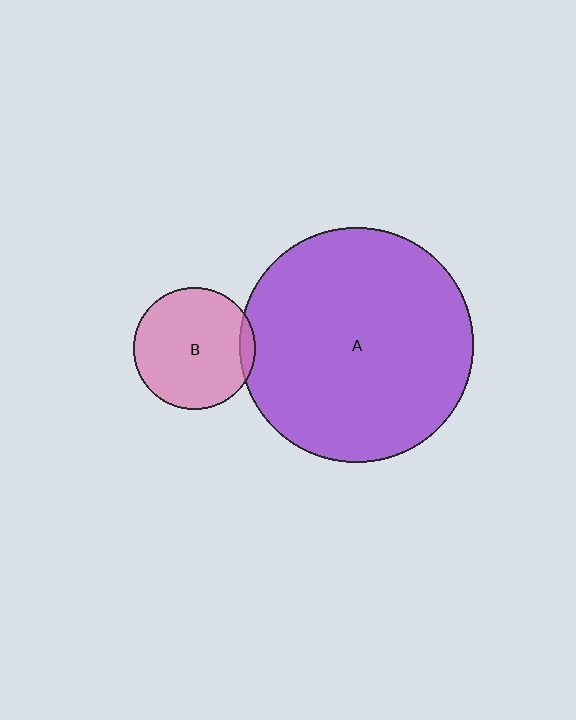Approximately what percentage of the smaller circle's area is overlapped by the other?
Approximately 5%.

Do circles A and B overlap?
Yes.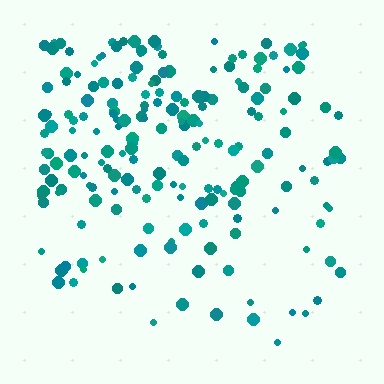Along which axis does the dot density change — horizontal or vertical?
Vertical.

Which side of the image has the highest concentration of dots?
The top.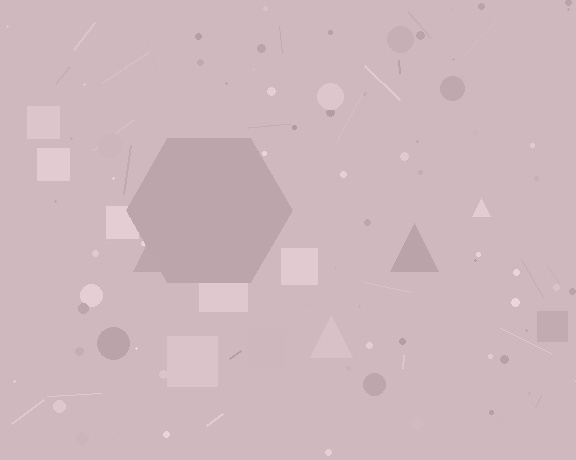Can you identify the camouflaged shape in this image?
The camouflaged shape is a hexagon.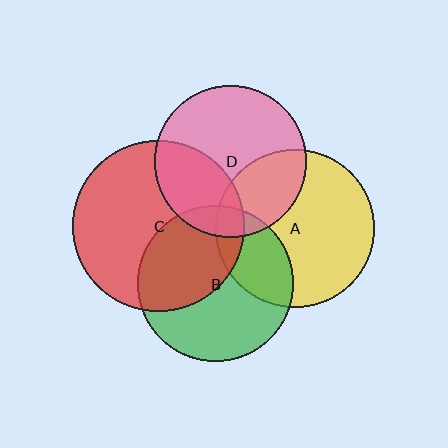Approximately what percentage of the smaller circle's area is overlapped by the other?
Approximately 45%.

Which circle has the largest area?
Circle C (red).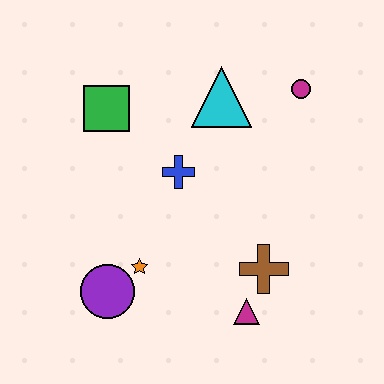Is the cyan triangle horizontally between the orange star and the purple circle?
No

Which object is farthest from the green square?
The magenta triangle is farthest from the green square.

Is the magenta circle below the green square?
No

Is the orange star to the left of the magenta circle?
Yes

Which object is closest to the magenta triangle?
The brown cross is closest to the magenta triangle.